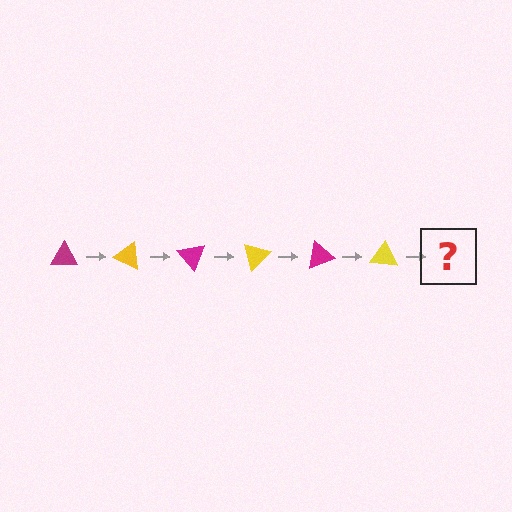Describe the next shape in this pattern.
It should be a magenta triangle, rotated 150 degrees from the start.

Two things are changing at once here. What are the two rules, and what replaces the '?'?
The two rules are that it rotates 25 degrees each step and the color cycles through magenta and yellow. The '?' should be a magenta triangle, rotated 150 degrees from the start.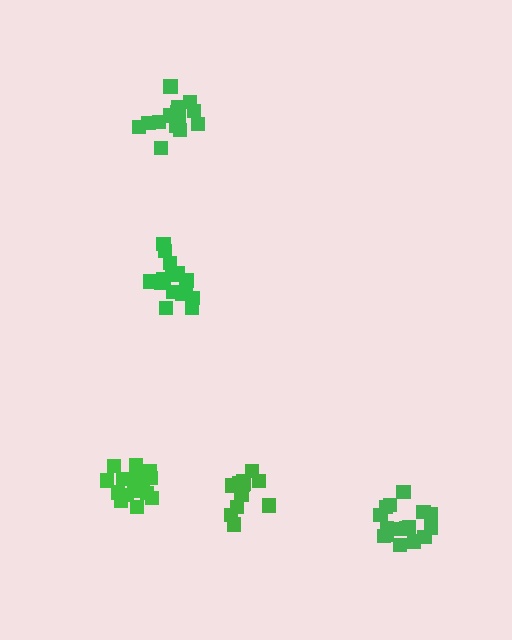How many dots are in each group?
Group 1: 18 dots, Group 2: 17 dots, Group 3: 12 dots, Group 4: 15 dots, Group 5: 17 dots (79 total).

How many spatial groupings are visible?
There are 5 spatial groupings.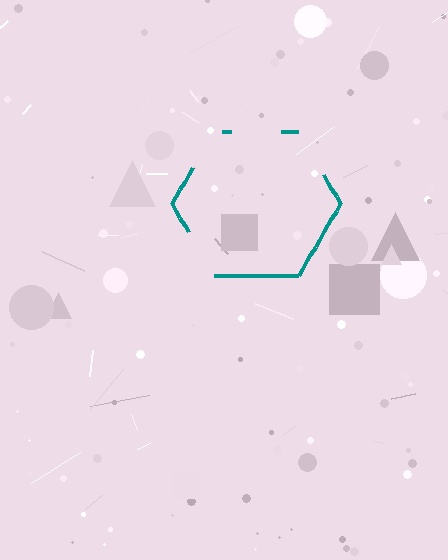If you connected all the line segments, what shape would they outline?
They would outline a hexagon.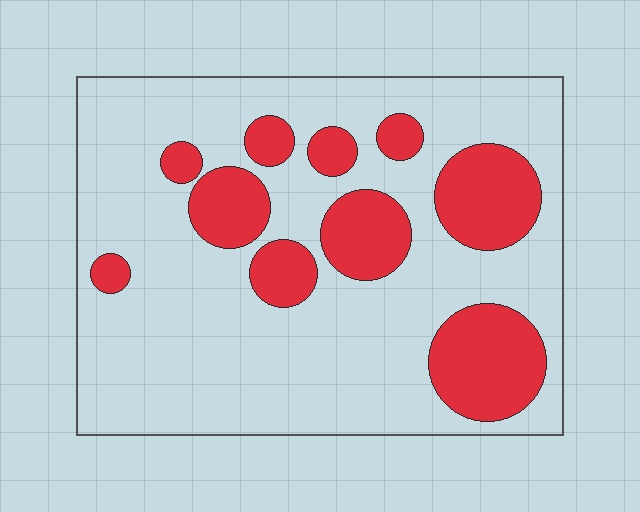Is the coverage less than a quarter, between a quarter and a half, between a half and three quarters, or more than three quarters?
Between a quarter and a half.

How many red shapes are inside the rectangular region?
10.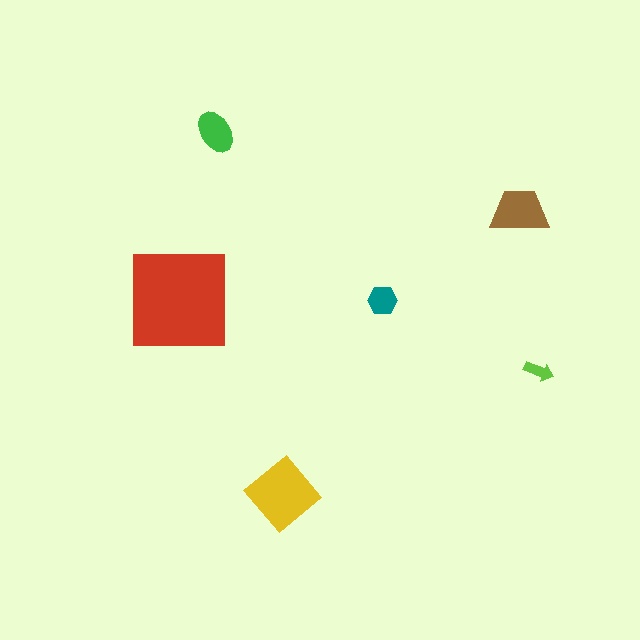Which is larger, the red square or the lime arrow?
The red square.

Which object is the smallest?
The lime arrow.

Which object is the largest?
The red square.